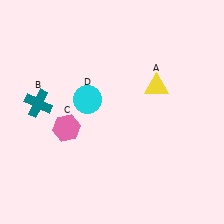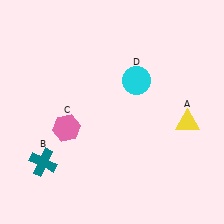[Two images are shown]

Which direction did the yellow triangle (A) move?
The yellow triangle (A) moved down.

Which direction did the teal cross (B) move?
The teal cross (B) moved down.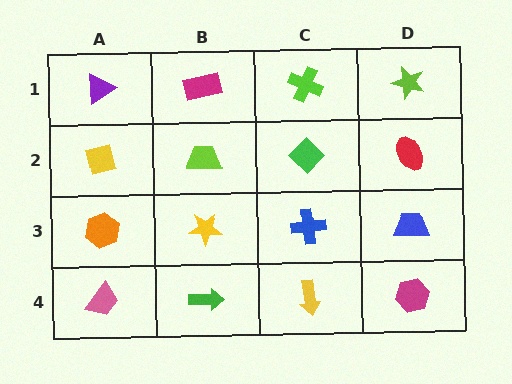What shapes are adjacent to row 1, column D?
A red ellipse (row 2, column D), a lime cross (row 1, column C).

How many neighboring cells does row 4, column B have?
3.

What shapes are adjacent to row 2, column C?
A lime cross (row 1, column C), a blue cross (row 3, column C), a lime trapezoid (row 2, column B), a red ellipse (row 2, column D).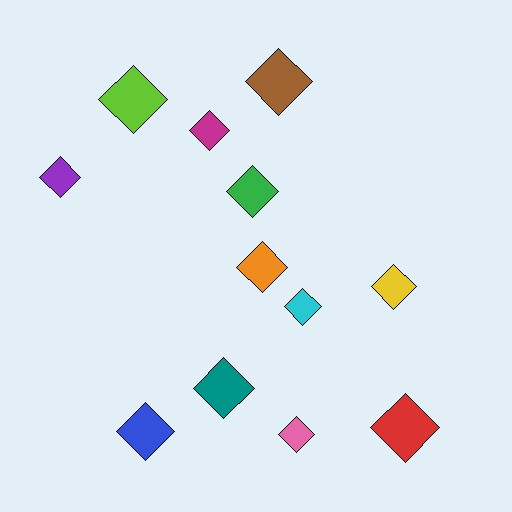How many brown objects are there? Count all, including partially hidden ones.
There is 1 brown object.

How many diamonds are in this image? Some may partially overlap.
There are 12 diamonds.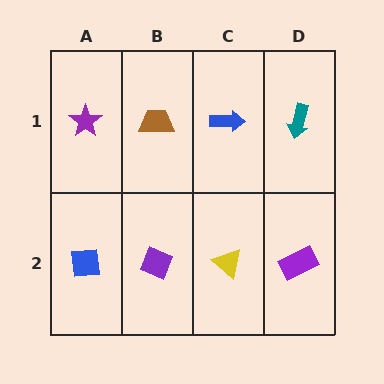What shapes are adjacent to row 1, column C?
A yellow triangle (row 2, column C), a brown trapezoid (row 1, column B), a teal arrow (row 1, column D).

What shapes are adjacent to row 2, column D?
A teal arrow (row 1, column D), a yellow triangle (row 2, column C).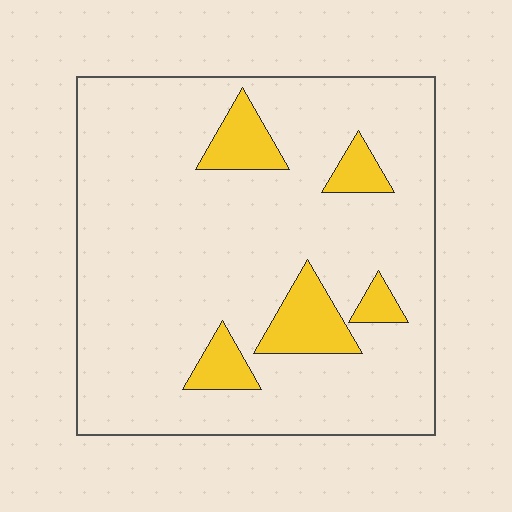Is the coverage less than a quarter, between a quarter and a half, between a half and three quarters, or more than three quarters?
Less than a quarter.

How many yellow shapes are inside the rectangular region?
5.